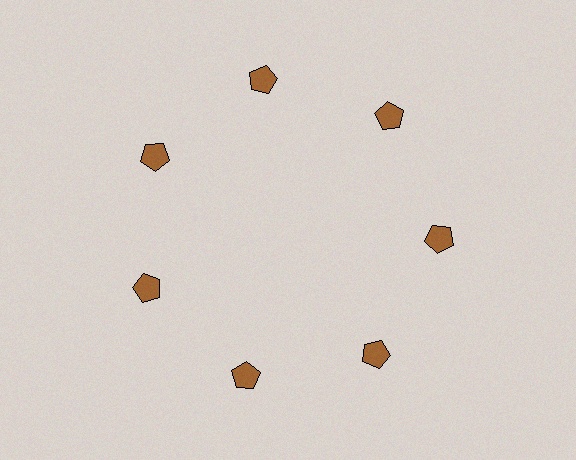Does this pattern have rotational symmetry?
Yes, this pattern has 7-fold rotational symmetry. It looks the same after rotating 51 degrees around the center.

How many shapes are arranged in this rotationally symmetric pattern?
There are 7 shapes, arranged in 7 groups of 1.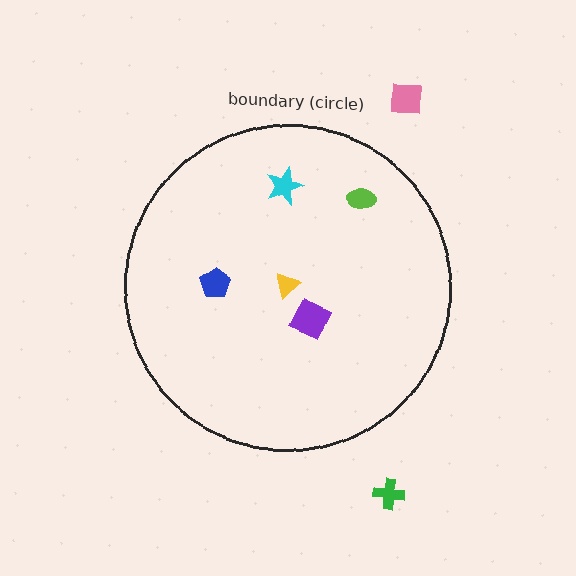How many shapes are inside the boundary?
5 inside, 2 outside.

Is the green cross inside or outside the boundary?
Outside.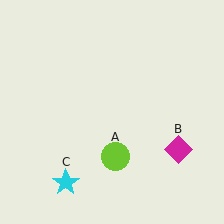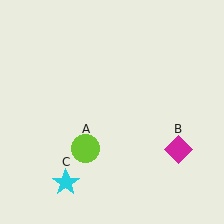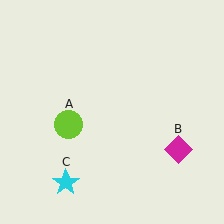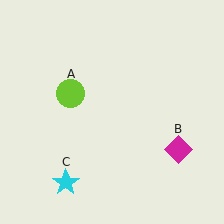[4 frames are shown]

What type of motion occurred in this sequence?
The lime circle (object A) rotated clockwise around the center of the scene.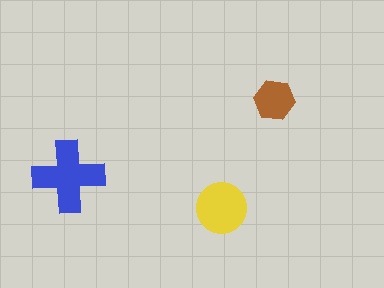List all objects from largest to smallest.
The blue cross, the yellow circle, the brown hexagon.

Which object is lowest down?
The yellow circle is bottommost.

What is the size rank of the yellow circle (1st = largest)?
2nd.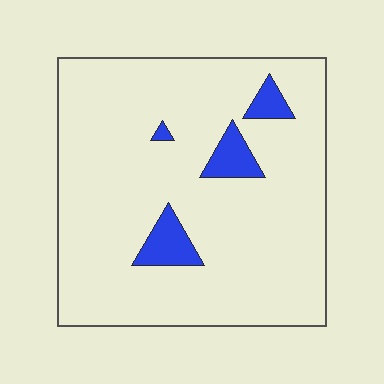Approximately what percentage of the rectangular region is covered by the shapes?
Approximately 10%.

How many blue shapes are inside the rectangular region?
4.